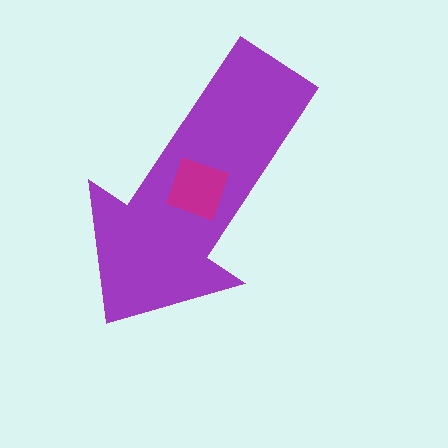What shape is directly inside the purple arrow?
The magenta square.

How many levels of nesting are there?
2.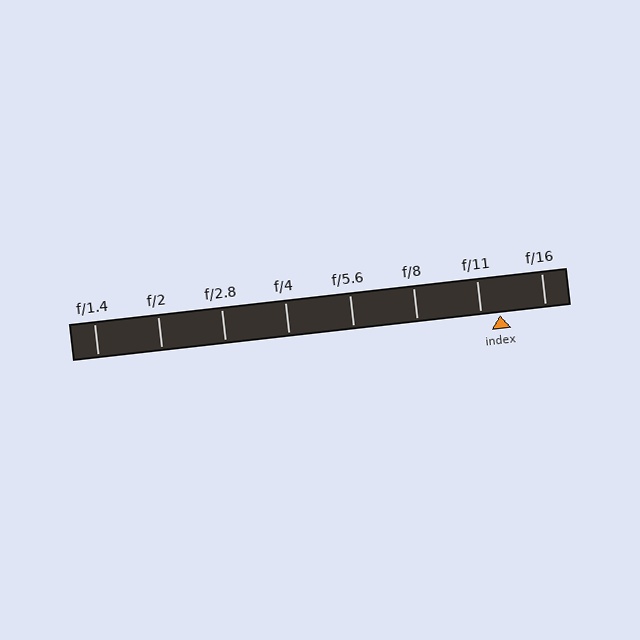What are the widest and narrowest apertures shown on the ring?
The widest aperture shown is f/1.4 and the narrowest is f/16.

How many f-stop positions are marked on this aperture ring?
There are 8 f-stop positions marked.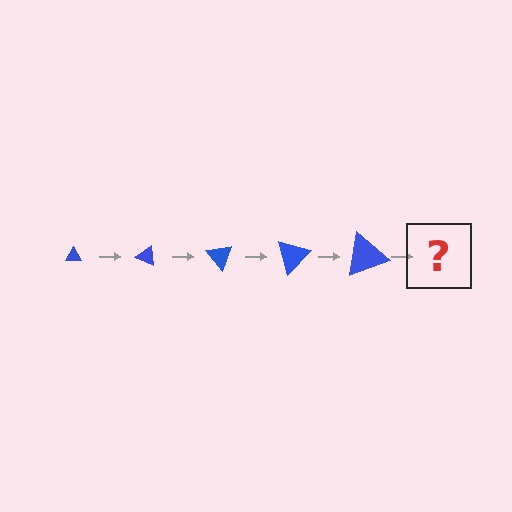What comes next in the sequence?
The next element should be a triangle, larger than the previous one and rotated 125 degrees from the start.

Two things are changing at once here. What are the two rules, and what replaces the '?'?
The two rules are that the triangle grows larger each step and it rotates 25 degrees each step. The '?' should be a triangle, larger than the previous one and rotated 125 degrees from the start.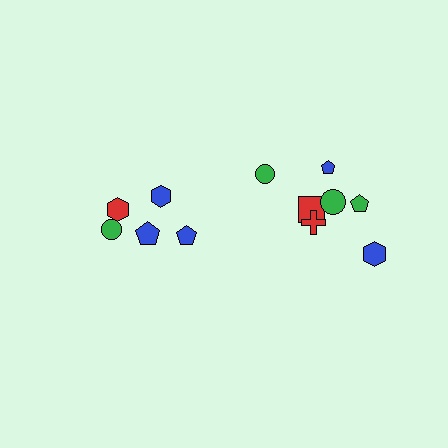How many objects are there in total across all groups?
There are 12 objects.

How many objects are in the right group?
There are 7 objects.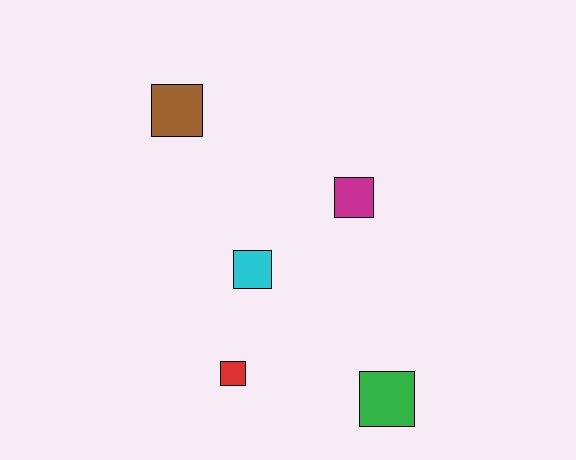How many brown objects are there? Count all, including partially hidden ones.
There is 1 brown object.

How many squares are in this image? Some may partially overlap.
There are 5 squares.